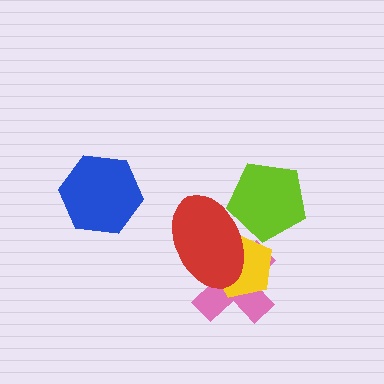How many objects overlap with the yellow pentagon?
2 objects overlap with the yellow pentagon.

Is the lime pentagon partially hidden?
Yes, it is partially covered by another shape.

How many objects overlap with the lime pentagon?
1 object overlaps with the lime pentagon.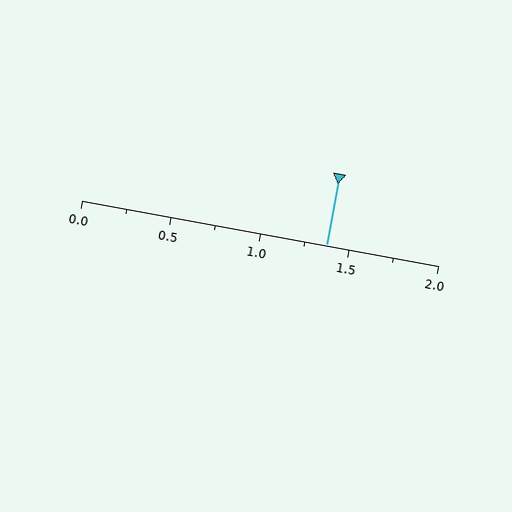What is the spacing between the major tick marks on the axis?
The major ticks are spaced 0.5 apart.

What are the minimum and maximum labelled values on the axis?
The axis runs from 0.0 to 2.0.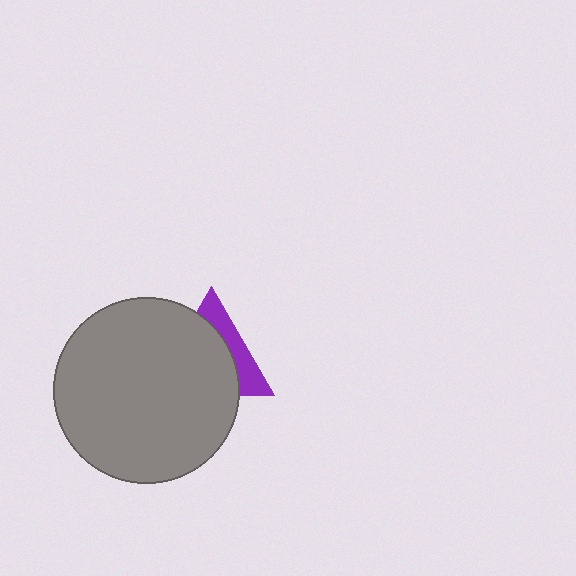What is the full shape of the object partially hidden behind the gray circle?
The partially hidden object is a purple triangle.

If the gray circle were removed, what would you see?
You would see the complete purple triangle.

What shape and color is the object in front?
The object in front is a gray circle.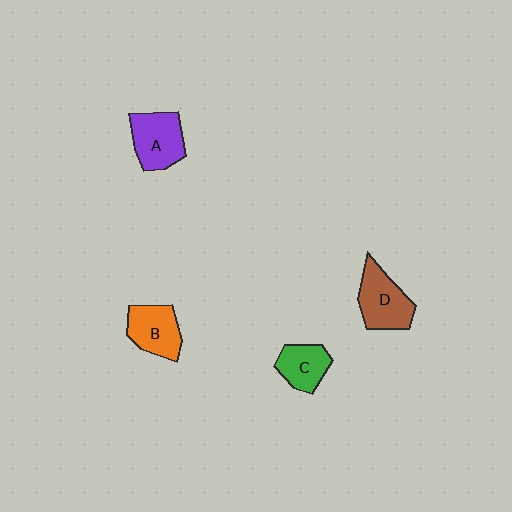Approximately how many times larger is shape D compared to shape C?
Approximately 1.3 times.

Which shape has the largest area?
Shape D (brown).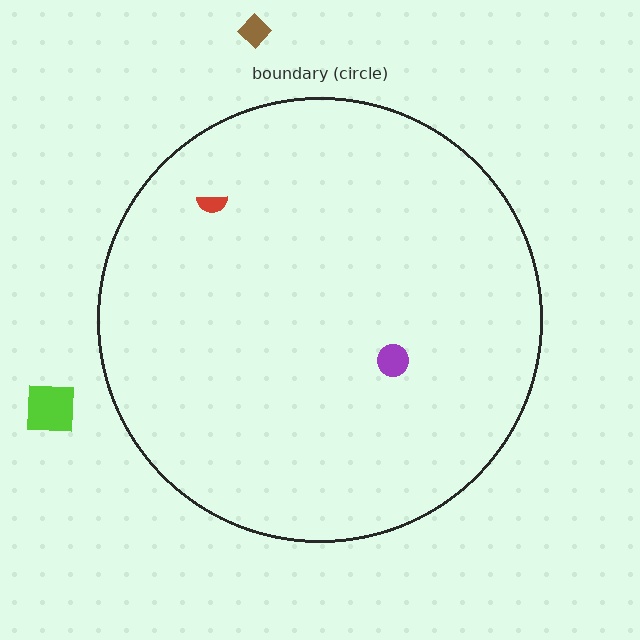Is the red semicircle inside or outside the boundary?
Inside.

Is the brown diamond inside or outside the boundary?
Outside.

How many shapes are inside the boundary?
2 inside, 2 outside.